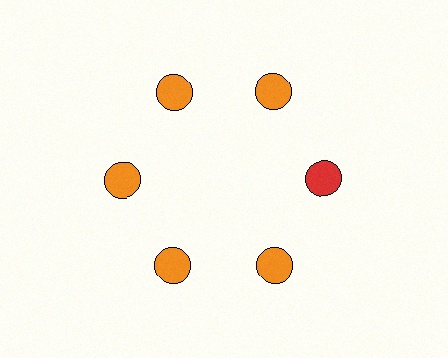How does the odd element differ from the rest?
It has a different color: red instead of orange.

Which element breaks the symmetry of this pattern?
The red circle at roughly the 3 o'clock position breaks the symmetry. All other shapes are orange circles.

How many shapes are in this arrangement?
There are 6 shapes arranged in a ring pattern.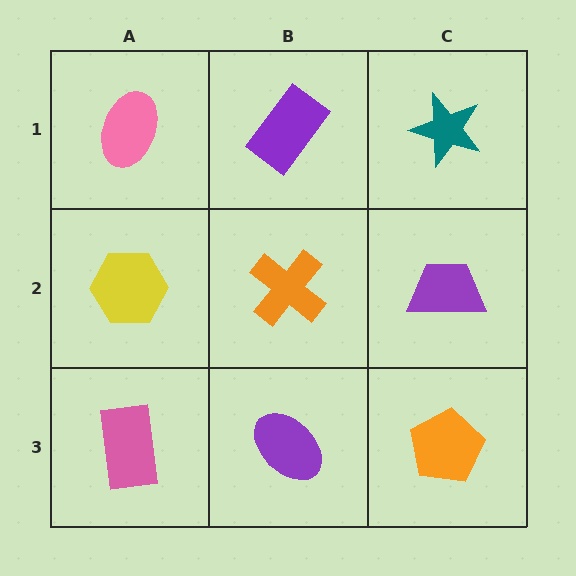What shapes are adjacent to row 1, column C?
A purple trapezoid (row 2, column C), a purple rectangle (row 1, column B).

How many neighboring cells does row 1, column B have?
3.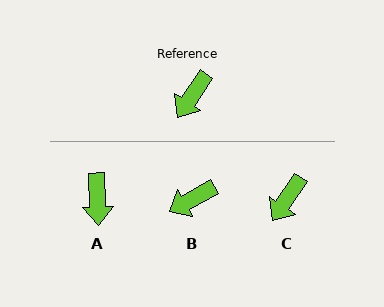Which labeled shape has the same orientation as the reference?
C.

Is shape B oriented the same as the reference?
No, it is off by about 27 degrees.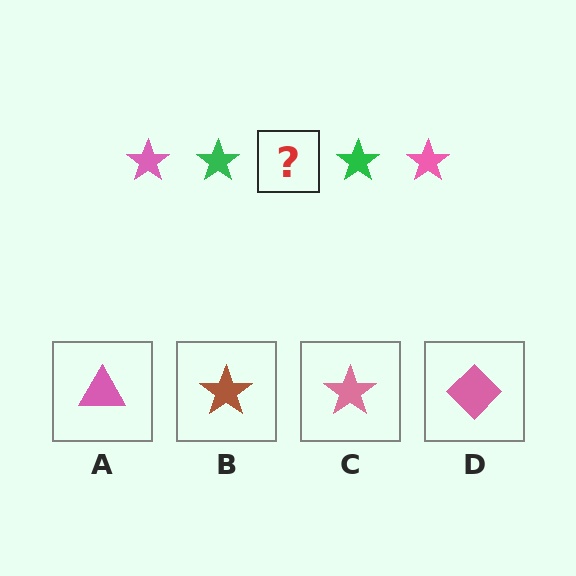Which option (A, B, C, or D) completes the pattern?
C.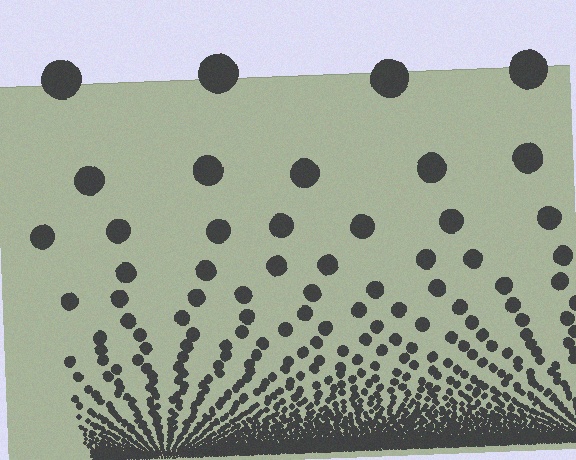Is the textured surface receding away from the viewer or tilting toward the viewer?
The surface appears to tilt toward the viewer. Texture elements get larger and sparser toward the top.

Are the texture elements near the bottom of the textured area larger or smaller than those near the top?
Smaller. The gradient is inverted — elements near the bottom are smaller and denser.